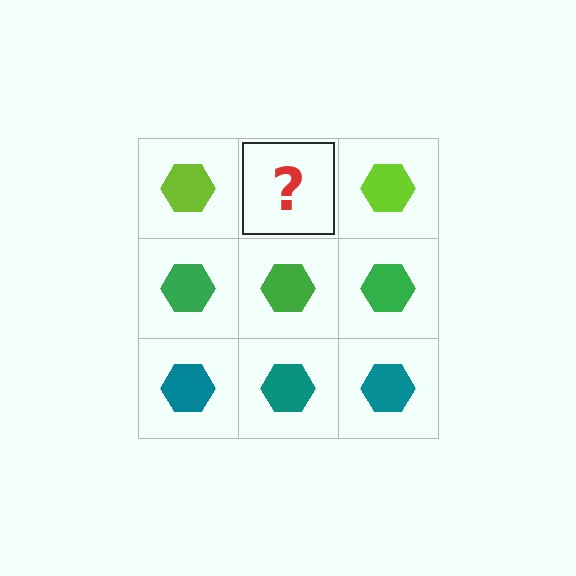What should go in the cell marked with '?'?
The missing cell should contain a lime hexagon.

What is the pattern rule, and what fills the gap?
The rule is that each row has a consistent color. The gap should be filled with a lime hexagon.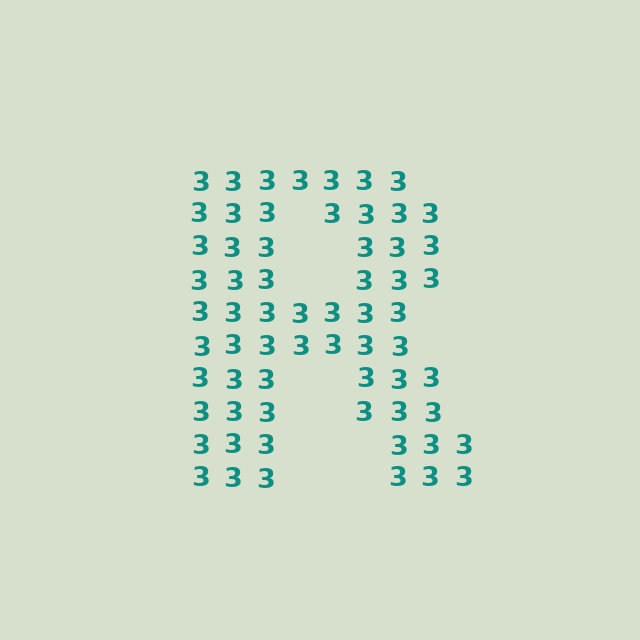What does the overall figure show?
The overall figure shows the letter R.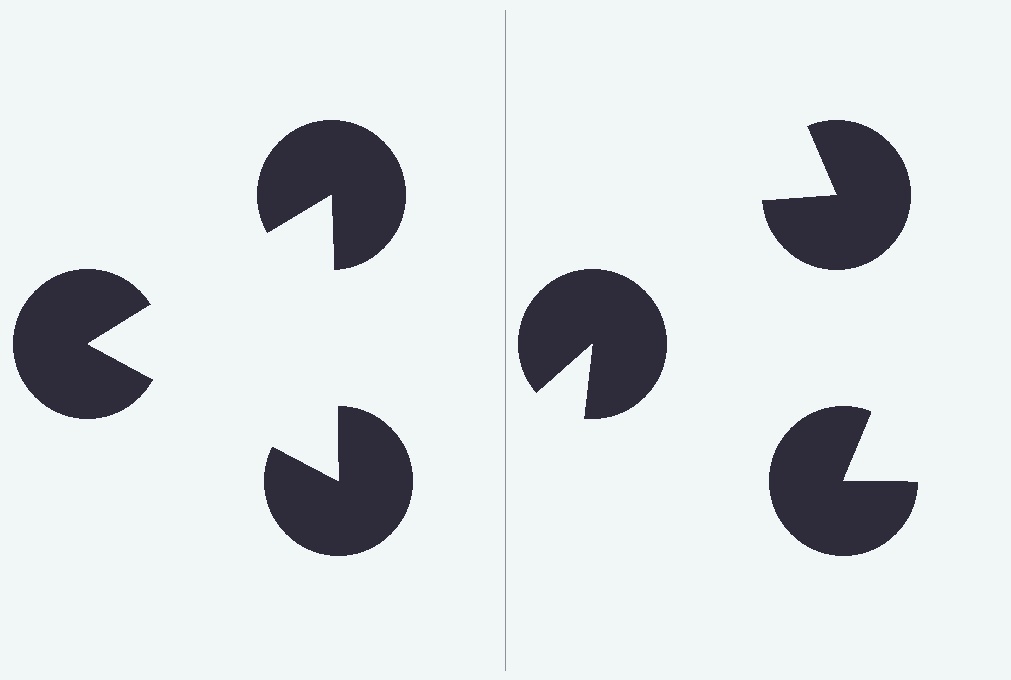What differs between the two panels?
The pac-man discs are positioned identically on both sides; only the wedge orientations differ. On the left they align to a triangle; on the right they are misaligned.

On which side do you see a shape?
An illusory triangle appears on the left side. On the right side the wedge cuts are rotated, so no coherent shape forms.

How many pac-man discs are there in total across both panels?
6 — 3 on each side.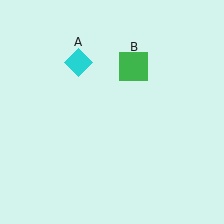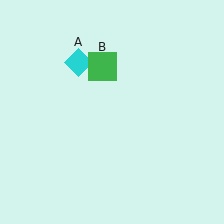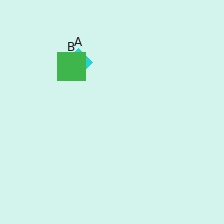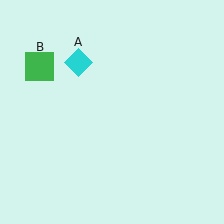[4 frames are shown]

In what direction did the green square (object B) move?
The green square (object B) moved left.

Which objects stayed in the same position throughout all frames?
Cyan diamond (object A) remained stationary.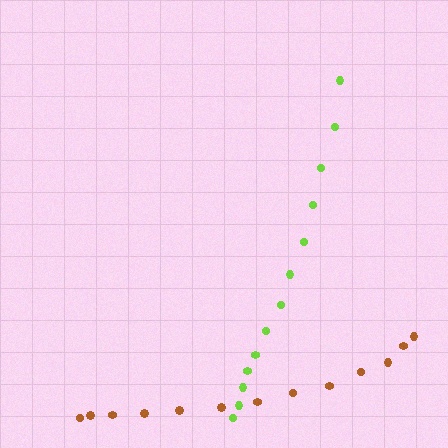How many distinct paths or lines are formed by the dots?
There are 2 distinct paths.